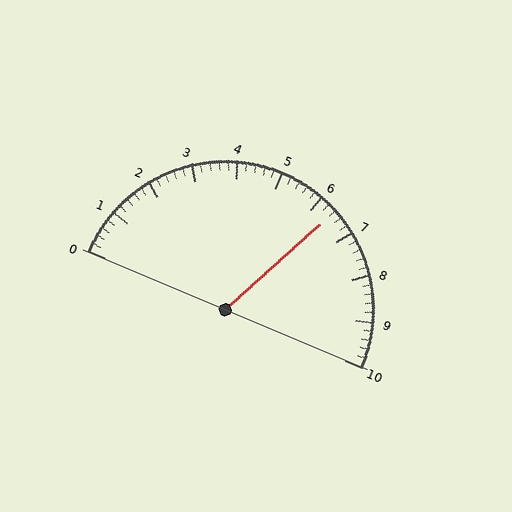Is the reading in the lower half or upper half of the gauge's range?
The reading is in the upper half of the range (0 to 10).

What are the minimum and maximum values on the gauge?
The gauge ranges from 0 to 10.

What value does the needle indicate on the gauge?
The needle indicates approximately 6.4.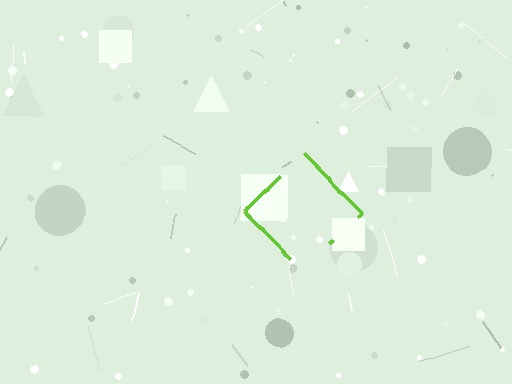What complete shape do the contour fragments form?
The contour fragments form a diamond.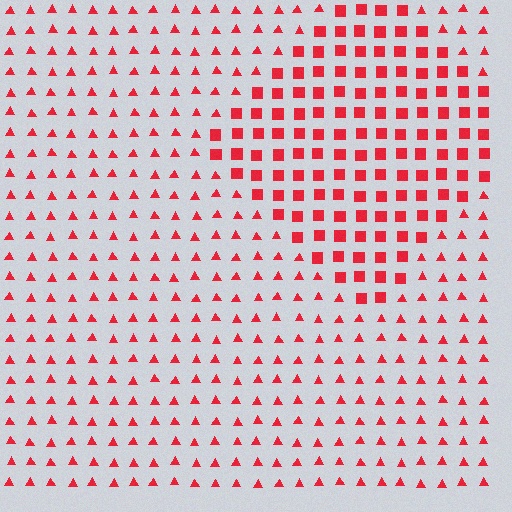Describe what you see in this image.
The image is filled with small red elements arranged in a uniform grid. A diamond-shaped region contains squares, while the surrounding area contains triangles. The boundary is defined purely by the change in element shape.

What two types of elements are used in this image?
The image uses squares inside the diamond region and triangles outside it.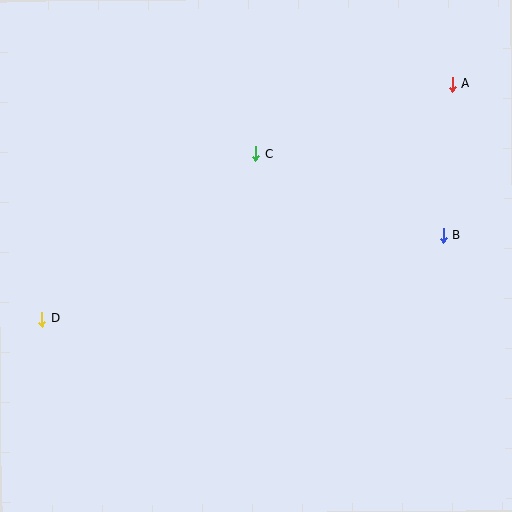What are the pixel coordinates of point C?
Point C is at (256, 154).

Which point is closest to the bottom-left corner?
Point D is closest to the bottom-left corner.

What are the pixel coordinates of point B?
Point B is at (443, 235).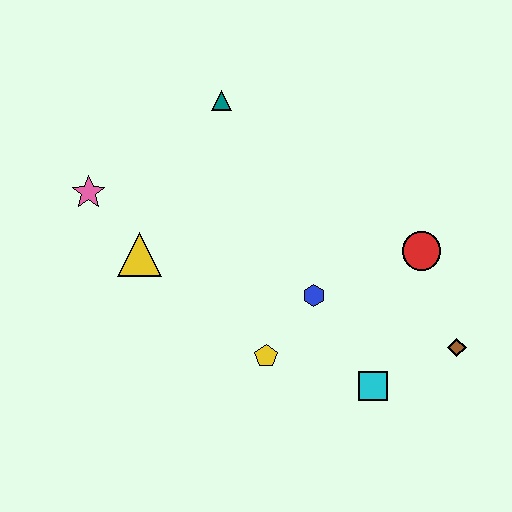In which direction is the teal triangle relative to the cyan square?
The teal triangle is above the cyan square.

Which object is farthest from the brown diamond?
The pink star is farthest from the brown diamond.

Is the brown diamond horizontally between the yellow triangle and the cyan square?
No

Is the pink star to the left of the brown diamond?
Yes